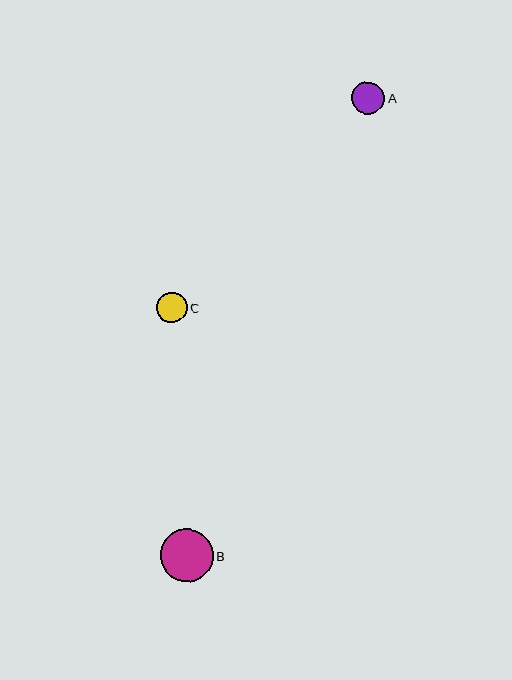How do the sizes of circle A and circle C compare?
Circle A and circle C are approximately the same size.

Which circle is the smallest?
Circle C is the smallest with a size of approximately 31 pixels.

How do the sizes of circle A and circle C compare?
Circle A and circle C are approximately the same size.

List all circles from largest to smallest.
From largest to smallest: B, A, C.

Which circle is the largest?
Circle B is the largest with a size of approximately 53 pixels.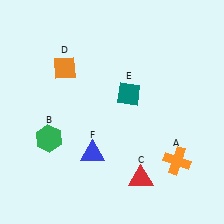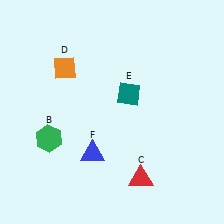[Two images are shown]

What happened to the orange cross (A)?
The orange cross (A) was removed in Image 2. It was in the bottom-right area of Image 1.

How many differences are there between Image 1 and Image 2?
There is 1 difference between the two images.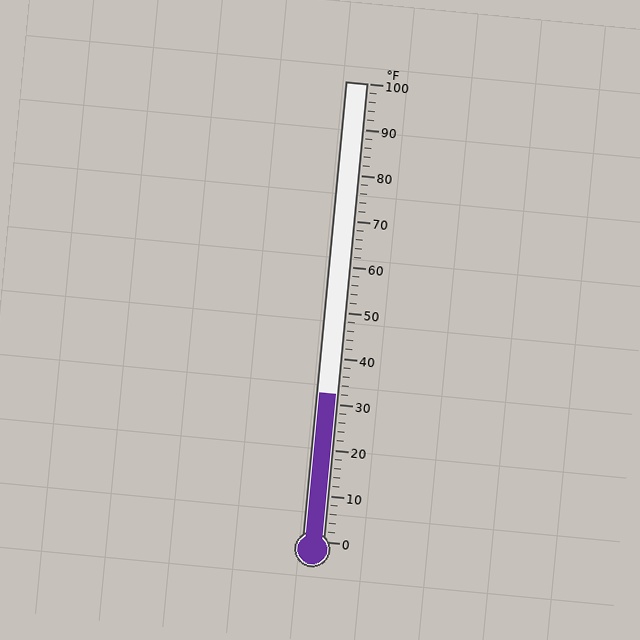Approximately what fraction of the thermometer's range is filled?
The thermometer is filled to approximately 30% of its range.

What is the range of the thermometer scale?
The thermometer scale ranges from 0°F to 100°F.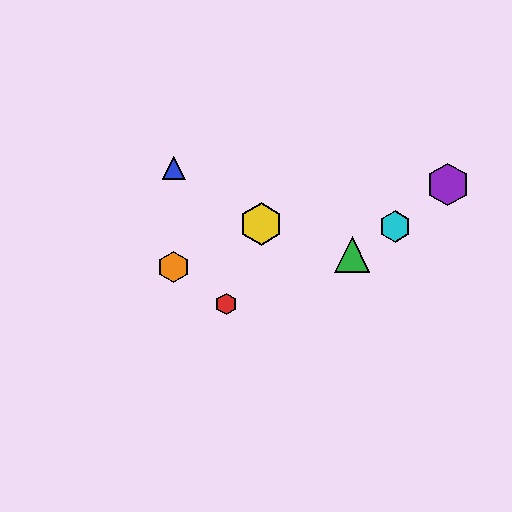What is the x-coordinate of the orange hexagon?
The orange hexagon is at x≈174.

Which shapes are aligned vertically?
The blue triangle, the orange hexagon are aligned vertically.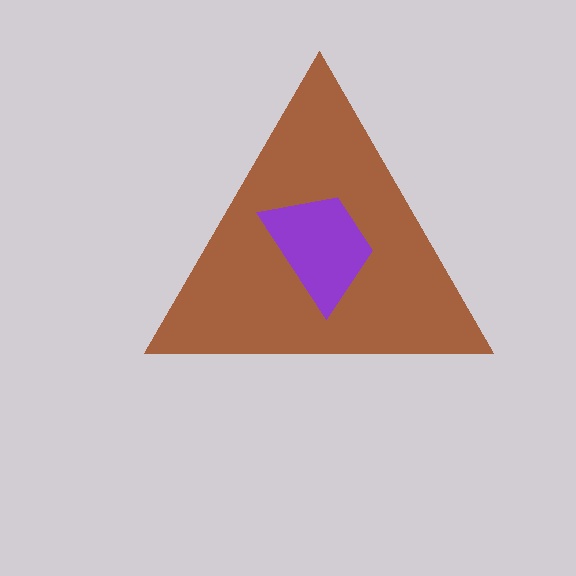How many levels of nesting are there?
2.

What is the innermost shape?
The purple trapezoid.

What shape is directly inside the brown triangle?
The purple trapezoid.